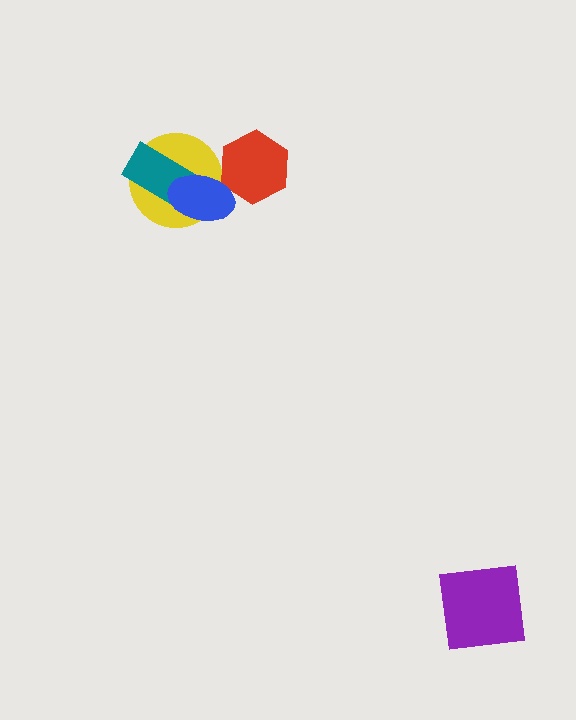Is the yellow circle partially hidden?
Yes, it is partially covered by another shape.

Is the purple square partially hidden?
No, no other shape covers it.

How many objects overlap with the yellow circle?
2 objects overlap with the yellow circle.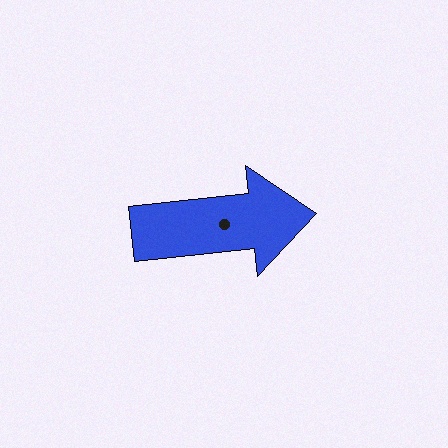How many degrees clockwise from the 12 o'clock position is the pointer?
Approximately 84 degrees.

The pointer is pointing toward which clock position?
Roughly 3 o'clock.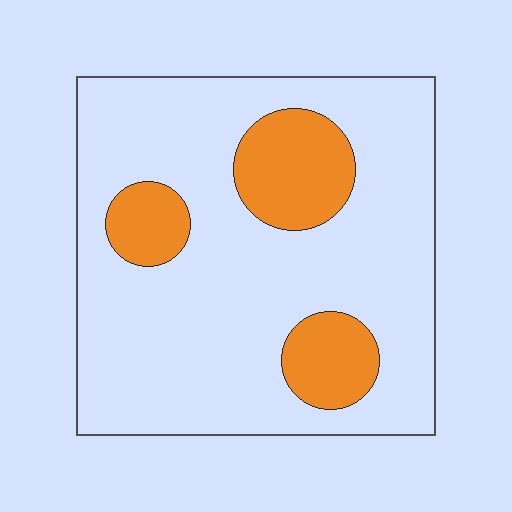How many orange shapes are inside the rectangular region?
3.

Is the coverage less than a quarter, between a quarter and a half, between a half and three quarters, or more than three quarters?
Less than a quarter.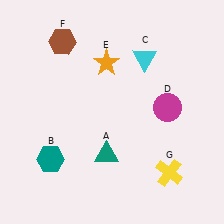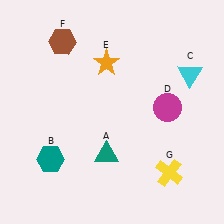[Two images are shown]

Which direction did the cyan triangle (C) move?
The cyan triangle (C) moved right.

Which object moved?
The cyan triangle (C) moved right.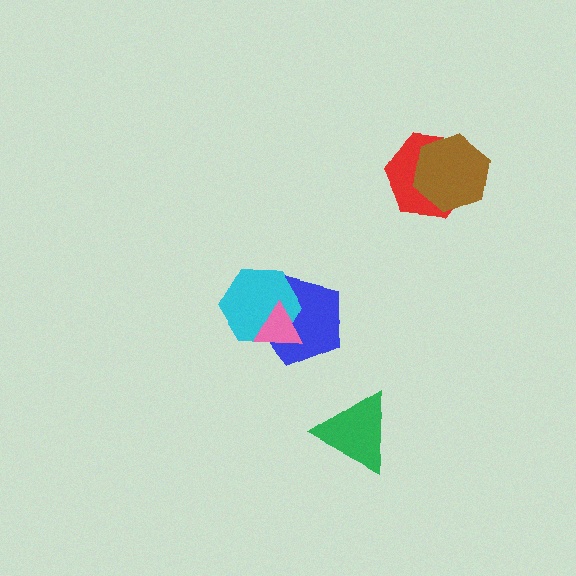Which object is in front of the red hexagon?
The brown hexagon is in front of the red hexagon.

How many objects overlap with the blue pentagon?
2 objects overlap with the blue pentagon.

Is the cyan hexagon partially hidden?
Yes, it is partially covered by another shape.